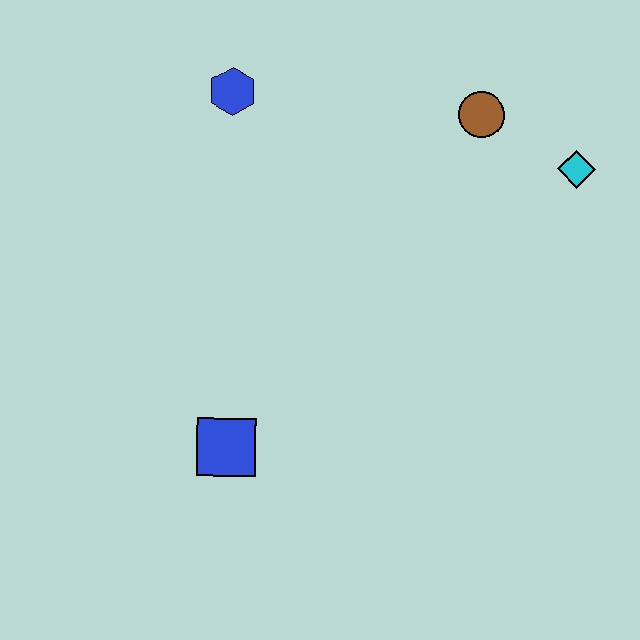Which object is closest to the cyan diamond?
The brown circle is closest to the cyan diamond.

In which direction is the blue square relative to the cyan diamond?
The blue square is to the left of the cyan diamond.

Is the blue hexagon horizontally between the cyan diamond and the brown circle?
No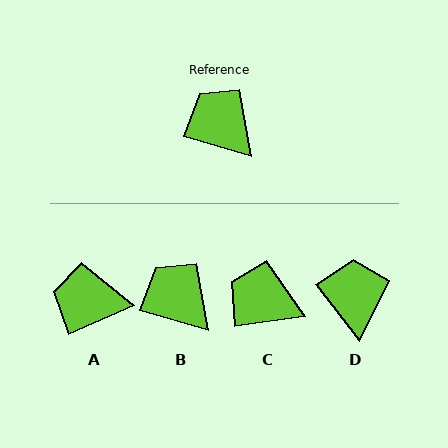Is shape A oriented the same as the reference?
No, it is off by about 40 degrees.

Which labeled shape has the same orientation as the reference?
B.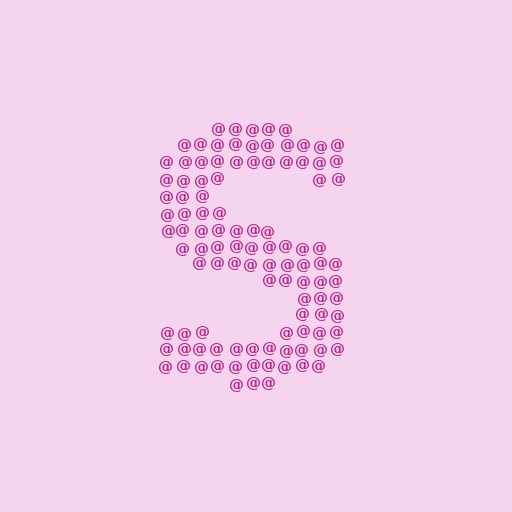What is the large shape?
The large shape is the letter S.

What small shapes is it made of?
It is made of small at signs.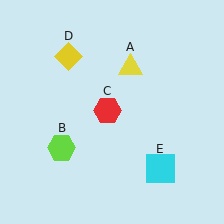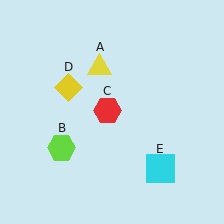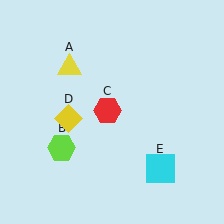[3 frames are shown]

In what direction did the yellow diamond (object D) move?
The yellow diamond (object D) moved down.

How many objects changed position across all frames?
2 objects changed position: yellow triangle (object A), yellow diamond (object D).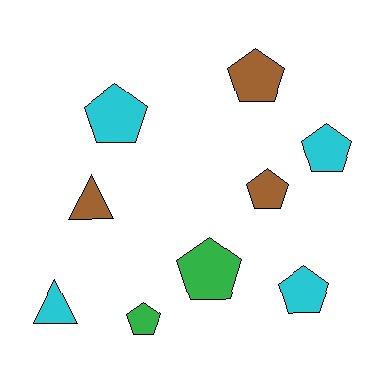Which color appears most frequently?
Cyan, with 4 objects.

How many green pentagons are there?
There are 2 green pentagons.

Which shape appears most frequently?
Pentagon, with 7 objects.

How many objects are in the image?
There are 9 objects.